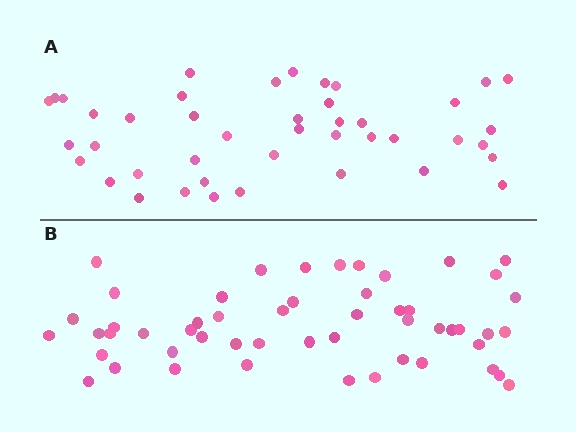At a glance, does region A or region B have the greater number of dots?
Region B (the bottom region) has more dots.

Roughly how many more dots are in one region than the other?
Region B has roughly 8 or so more dots than region A.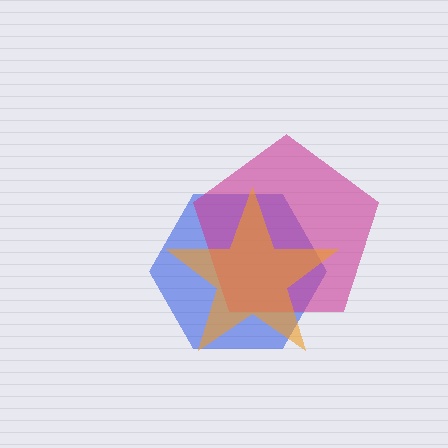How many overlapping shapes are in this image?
There are 3 overlapping shapes in the image.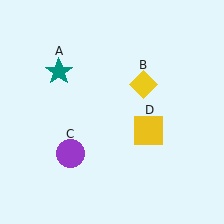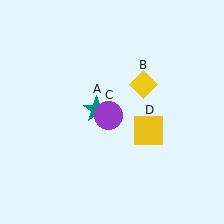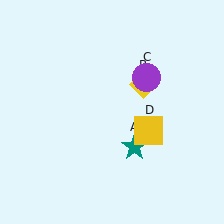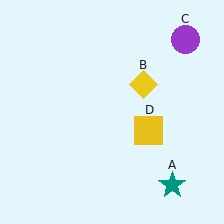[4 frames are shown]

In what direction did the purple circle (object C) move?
The purple circle (object C) moved up and to the right.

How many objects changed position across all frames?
2 objects changed position: teal star (object A), purple circle (object C).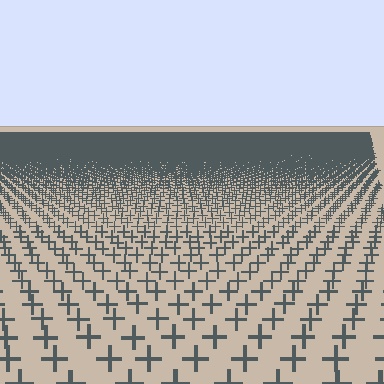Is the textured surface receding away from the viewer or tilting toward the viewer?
The surface is receding away from the viewer. Texture elements get smaller and denser toward the top.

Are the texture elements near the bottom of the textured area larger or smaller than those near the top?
Larger. Near the bottom, elements are closer to the viewer and appear at a bigger on-screen size.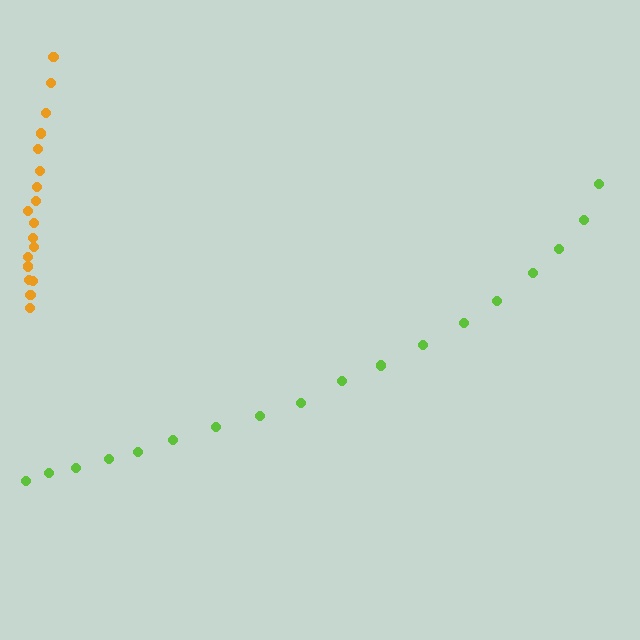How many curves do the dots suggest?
There are 2 distinct paths.